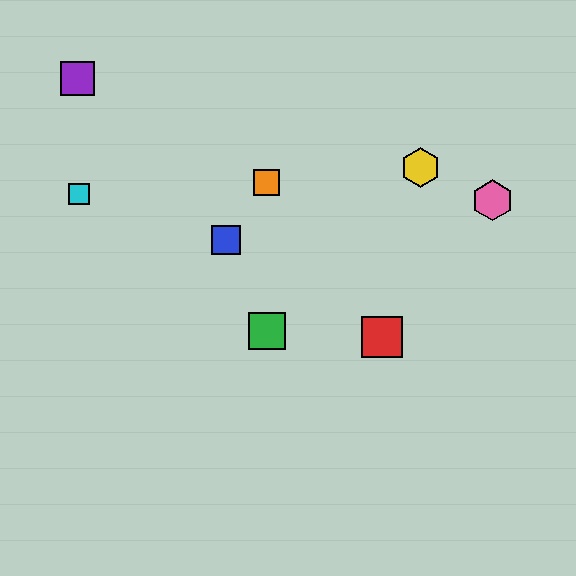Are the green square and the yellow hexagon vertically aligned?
No, the green square is at x≈267 and the yellow hexagon is at x≈421.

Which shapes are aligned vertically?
The green square, the orange square are aligned vertically.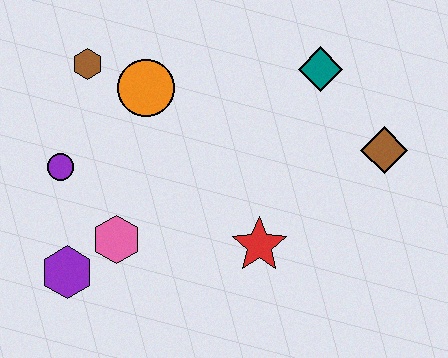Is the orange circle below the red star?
No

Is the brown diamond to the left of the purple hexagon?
No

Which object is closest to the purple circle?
The pink hexagon is closest to the purple circle.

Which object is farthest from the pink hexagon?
The brown diamond is farthest from the pink hexagon.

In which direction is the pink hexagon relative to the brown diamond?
The pink hexagon is to the left of the brown diamond.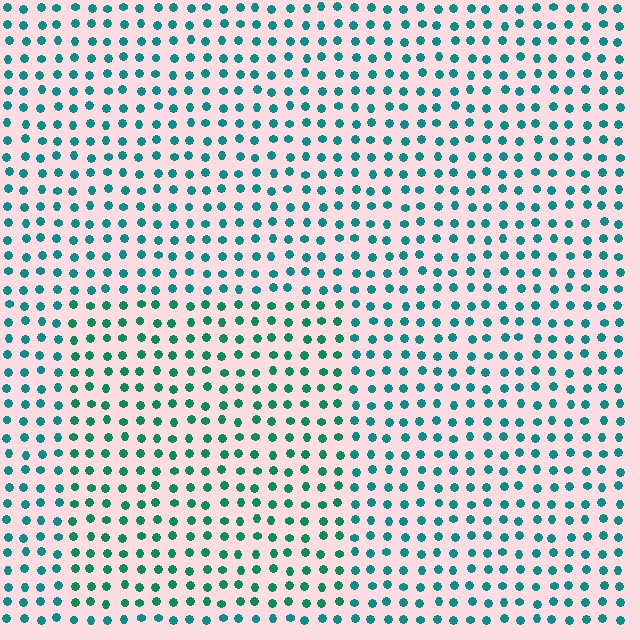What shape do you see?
I see a rectangle.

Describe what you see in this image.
The image is filled with small teal elements in a uniform arrangement. A rectangle-shaped region is visible where the elements are tinted to a slightly different hue, forming a subtle color boundary.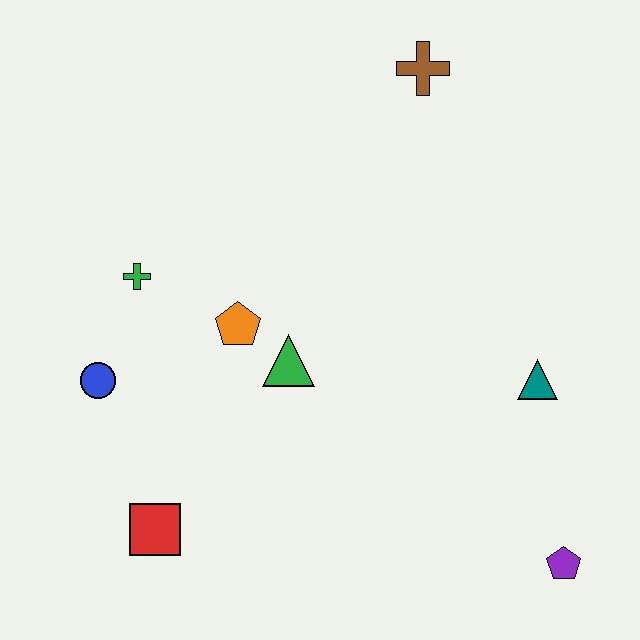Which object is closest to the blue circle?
The green cross is closest to the blue circle.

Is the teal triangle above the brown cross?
No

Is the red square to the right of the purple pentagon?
No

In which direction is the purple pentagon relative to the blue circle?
The purple pentagon is to the right of the blue circle.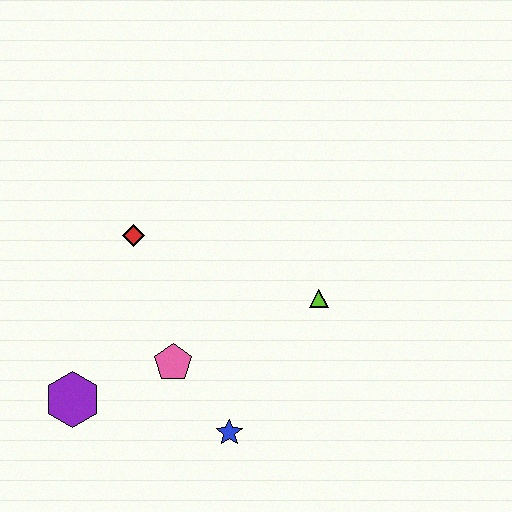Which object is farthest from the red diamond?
The blue star is farthest from the red diamond.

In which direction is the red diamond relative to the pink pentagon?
The red diamond is above the pink pentagon.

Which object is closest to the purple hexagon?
The pink pentagon is closest to the purple hexagon.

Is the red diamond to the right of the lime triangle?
No